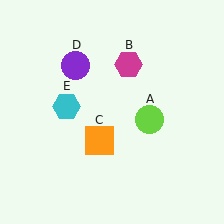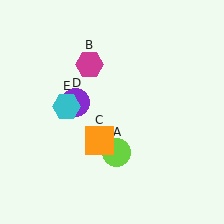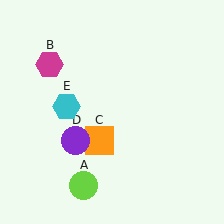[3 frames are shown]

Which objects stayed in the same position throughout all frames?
Orange square (object C) and cyan hexagon (object E) remained stationary.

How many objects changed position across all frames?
3 objects changed position: lime circle (object A), magenta hexagon (object B), purple circle (object D).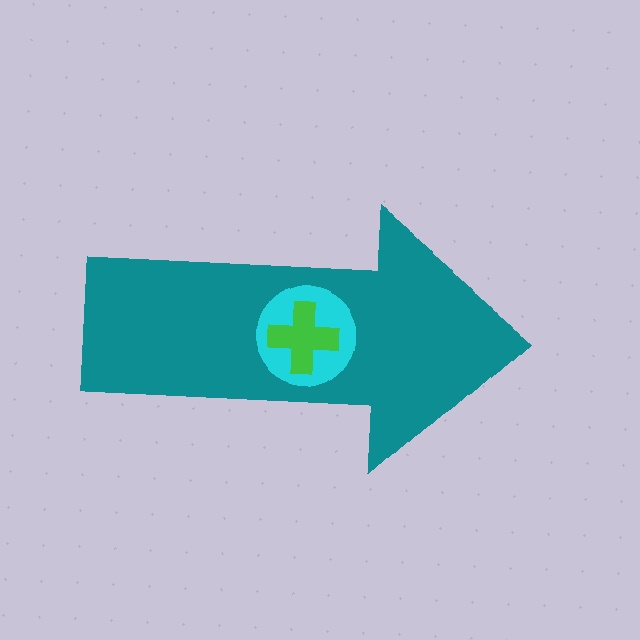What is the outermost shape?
The teal arrow.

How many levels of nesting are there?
3.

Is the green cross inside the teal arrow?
Yes.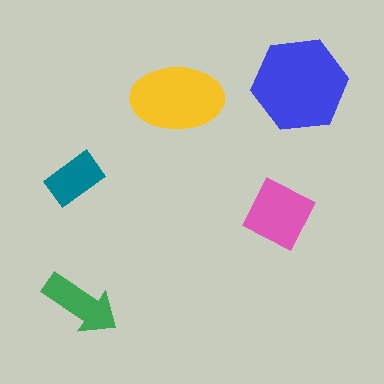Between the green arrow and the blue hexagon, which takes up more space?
The blue hexagon.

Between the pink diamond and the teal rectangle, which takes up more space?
The pink diamond.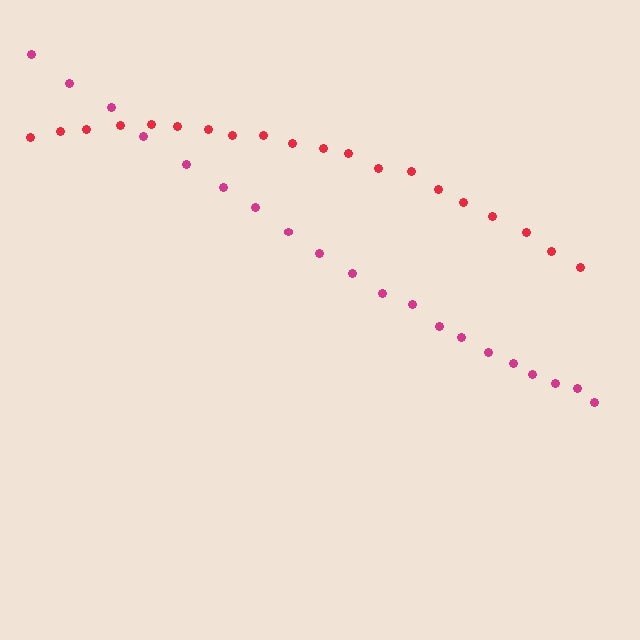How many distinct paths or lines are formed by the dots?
There are 2 distinct paths.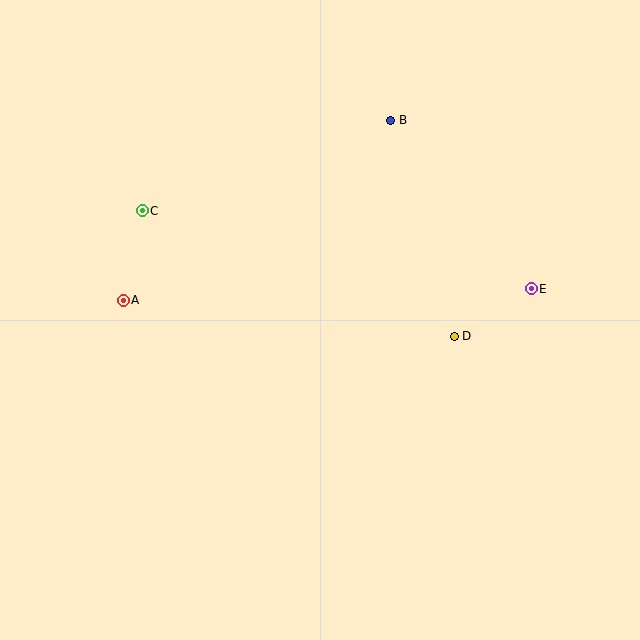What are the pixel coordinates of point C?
Point C is at (142, 211).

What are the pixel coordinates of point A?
Point A is at (123, 300).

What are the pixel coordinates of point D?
Point D is at (454, 336).